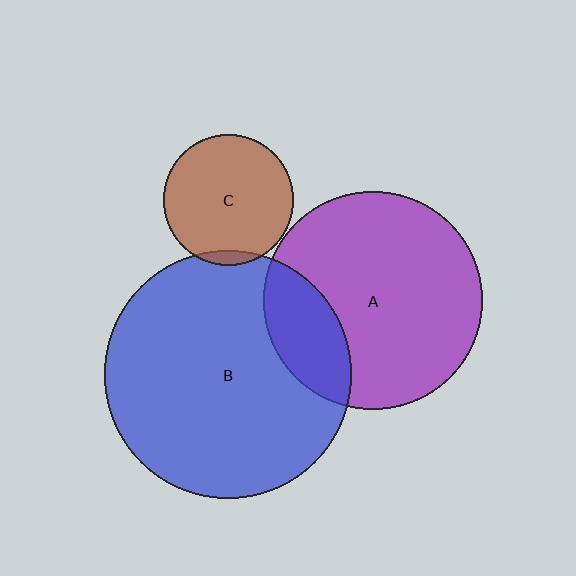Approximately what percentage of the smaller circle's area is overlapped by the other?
Approximately 5%.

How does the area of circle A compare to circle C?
Approximately 2.8 times.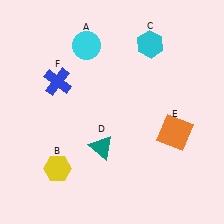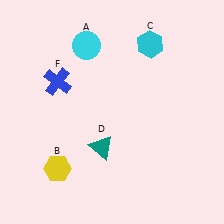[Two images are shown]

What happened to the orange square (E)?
The orange square (E) was removed in Image 2. It was in the bottom-right area of Image 1.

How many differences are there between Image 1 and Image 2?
There is 1 difference between the two images.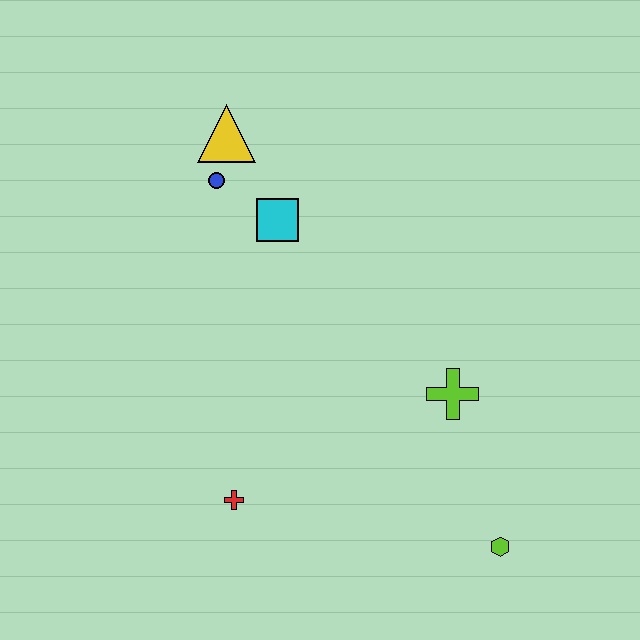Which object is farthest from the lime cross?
The yellow triangle is farthest from the lime cross.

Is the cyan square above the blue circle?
No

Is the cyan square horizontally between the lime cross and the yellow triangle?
Yes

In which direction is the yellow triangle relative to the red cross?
The yellow triangle is above the red cross.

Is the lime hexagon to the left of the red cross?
No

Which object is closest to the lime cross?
The lime hexagon is closest to the lime cross.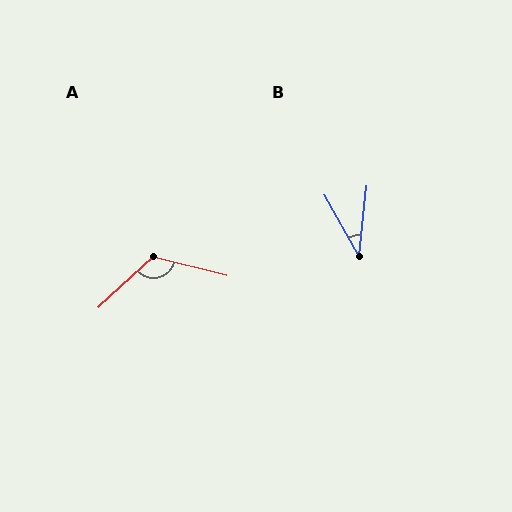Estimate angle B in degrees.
Approximately 35 degrees.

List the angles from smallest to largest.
B (35°), A (123°).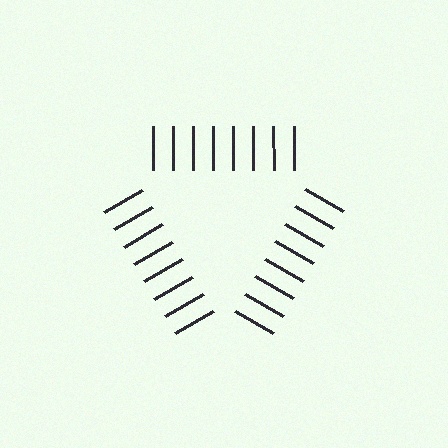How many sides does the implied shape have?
3 sides — the line-ends trace a triangle.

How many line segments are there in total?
24 — 8 along each of the 3 edges.